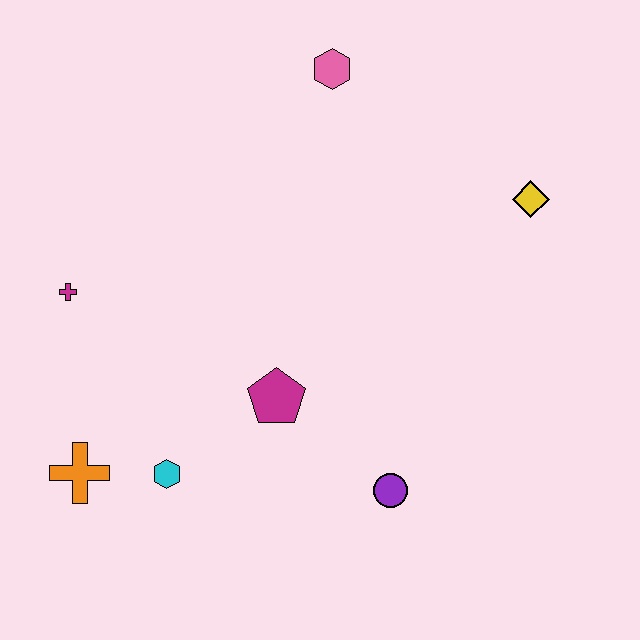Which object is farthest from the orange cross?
The yellow diamond is farthest from the orange cross.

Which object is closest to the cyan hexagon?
The orange cross is closest to the cyan hexagon.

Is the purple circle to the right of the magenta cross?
Yes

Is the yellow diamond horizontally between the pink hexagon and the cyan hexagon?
No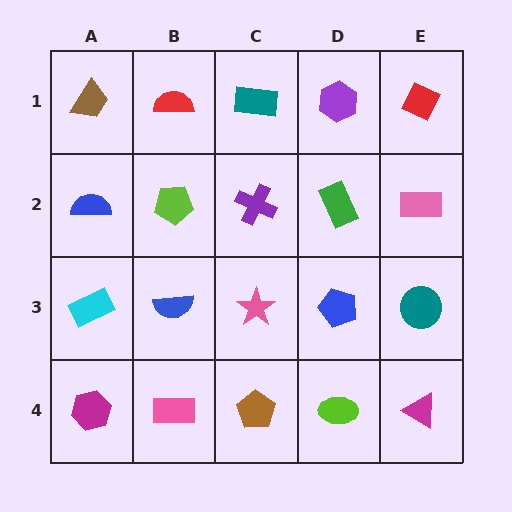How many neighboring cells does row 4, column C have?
3.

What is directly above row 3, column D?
A green rectangle.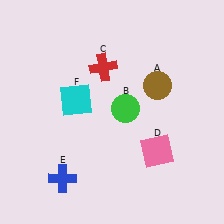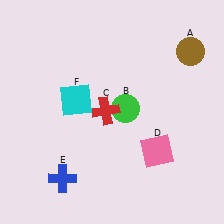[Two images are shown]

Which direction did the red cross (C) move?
The red cross (C) moved down.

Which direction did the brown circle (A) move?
The brown circle (A) moved up.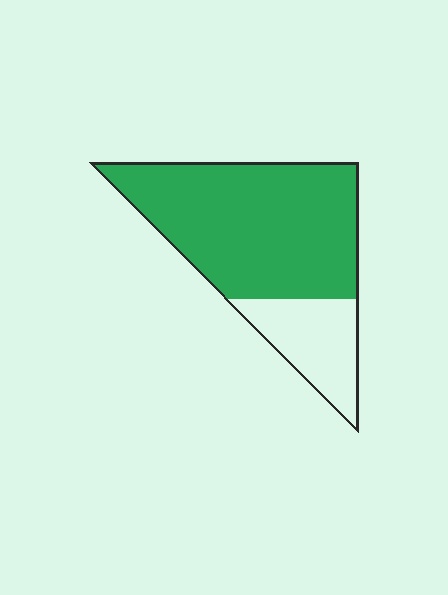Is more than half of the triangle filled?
Yes.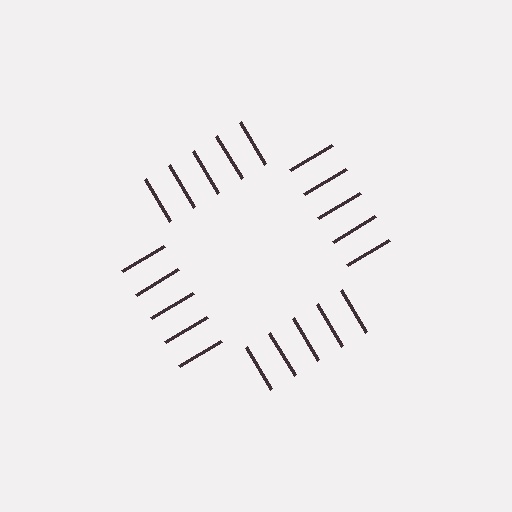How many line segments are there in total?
20 — 5 along each of the 4 edges.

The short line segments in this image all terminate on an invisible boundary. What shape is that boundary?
An illusory square — the line segments terminate on its edges but no continuous stroke is drawn.